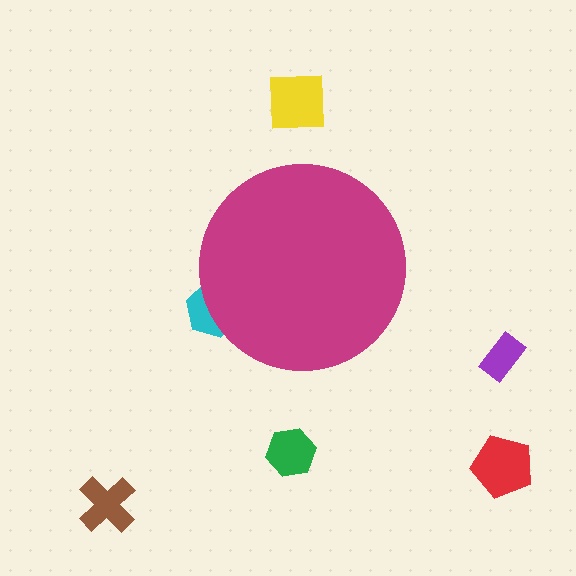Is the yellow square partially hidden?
No, the yellow square is fully visible.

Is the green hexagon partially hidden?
No, the green hexagon is fully visible.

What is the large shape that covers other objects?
A magenta circle.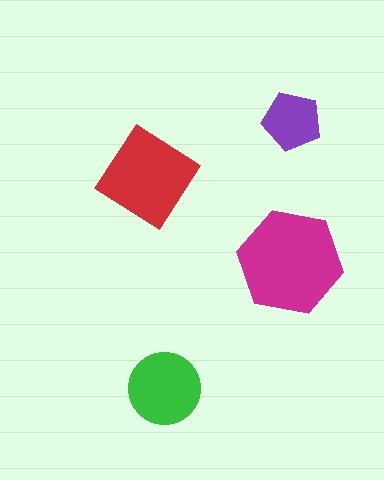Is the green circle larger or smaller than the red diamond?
Smaller.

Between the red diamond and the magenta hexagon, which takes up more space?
The magenta hexagon.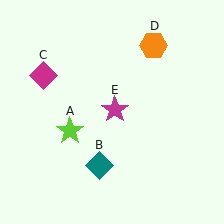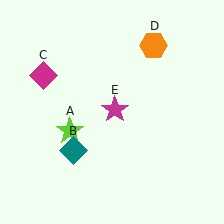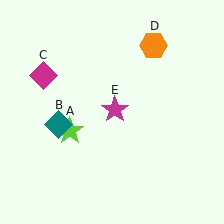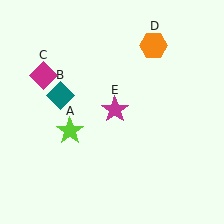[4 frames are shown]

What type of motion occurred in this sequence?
The teal diamond (object B) rotated clockwise around the center of the scene.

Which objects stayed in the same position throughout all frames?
Lime star (object A) and magenta diamond (object C) and orange hexagon (object D) and magenta star (object E) remained stationary.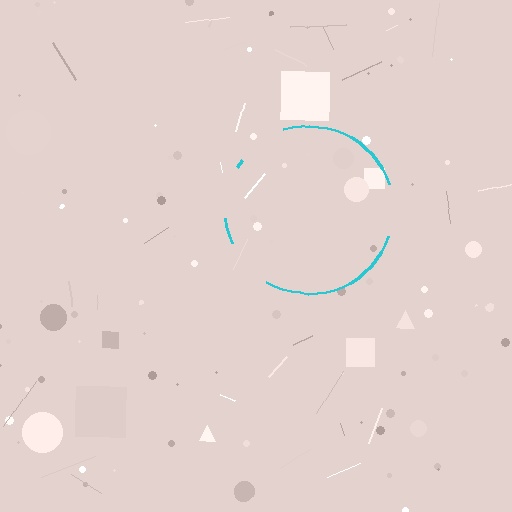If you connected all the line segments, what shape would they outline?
They would outline a circle.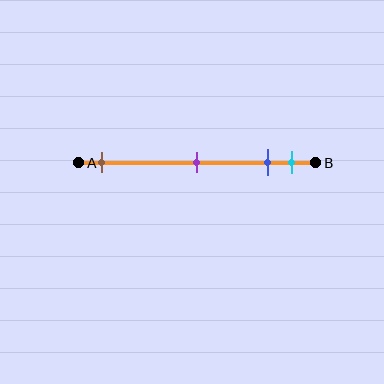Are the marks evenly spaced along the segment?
No, the marks are not evenly spaced.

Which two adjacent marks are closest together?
The blue and cyan marks are the closest adjacent pair.